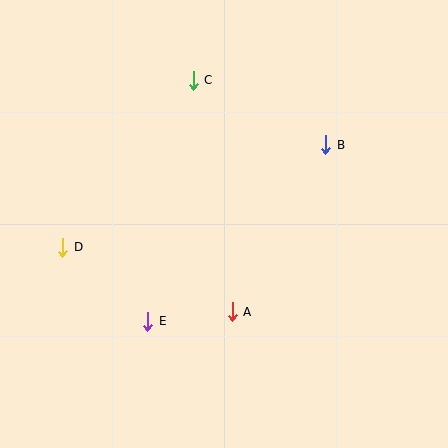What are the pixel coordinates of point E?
Point E is at (148, 321).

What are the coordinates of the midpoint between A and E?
The midpoint between A and E is at (190, 317).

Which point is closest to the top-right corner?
Point B is closest to the top-right corner.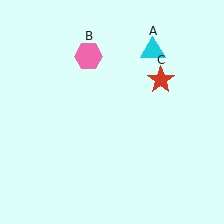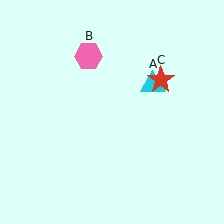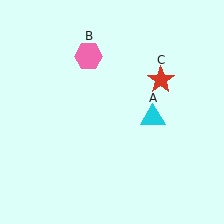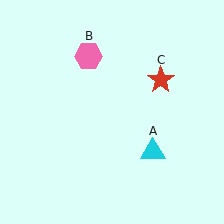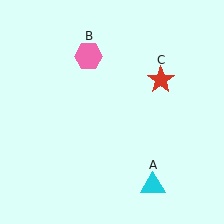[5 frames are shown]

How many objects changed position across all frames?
1 object changed position: cyan triangle (object A).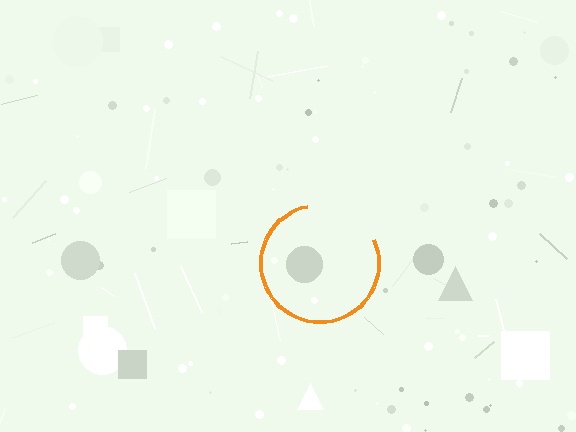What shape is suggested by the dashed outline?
The dashed outline suggests a circle.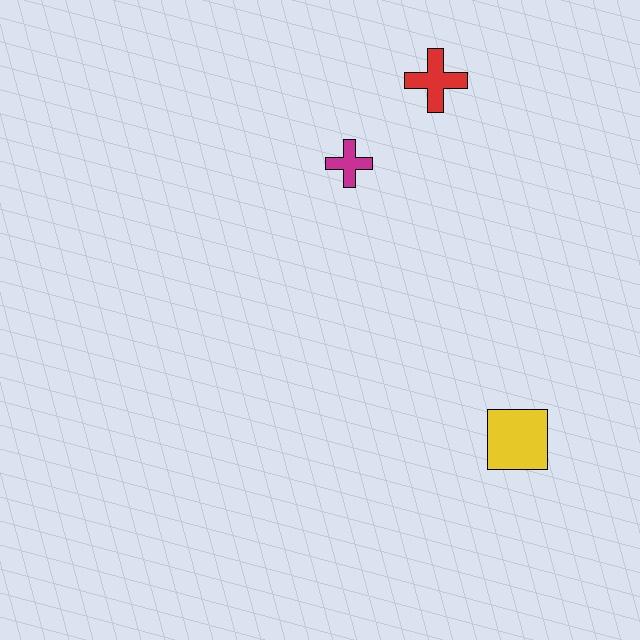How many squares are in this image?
There is 1 square.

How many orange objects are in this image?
There are no orange objects.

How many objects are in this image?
There are 3 objects.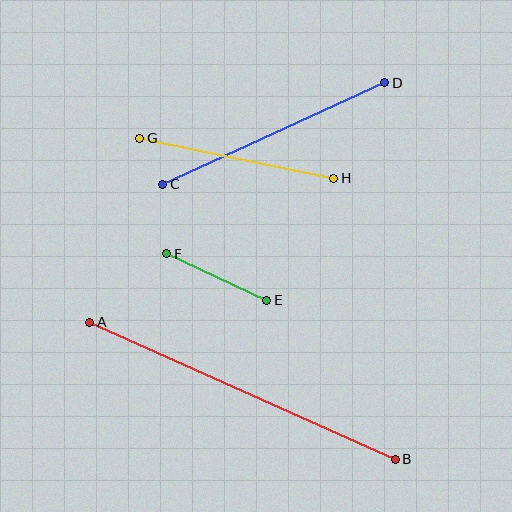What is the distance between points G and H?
The distance is approximately 198 pixels.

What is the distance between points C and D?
The distance is approximately 244 pixels.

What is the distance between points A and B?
The distance is approximately 335 pixels.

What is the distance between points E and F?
The distance is approximately 110 pixels.